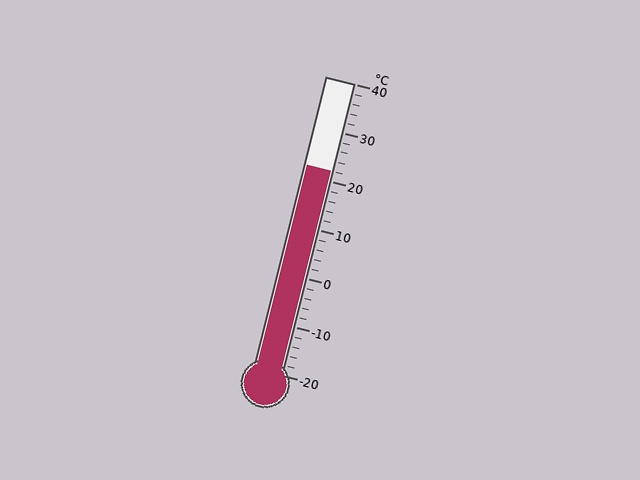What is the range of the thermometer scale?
The thermometer scale ranges from -20°C to 40°C.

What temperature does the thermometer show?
The thermometer shows approximately 22°C.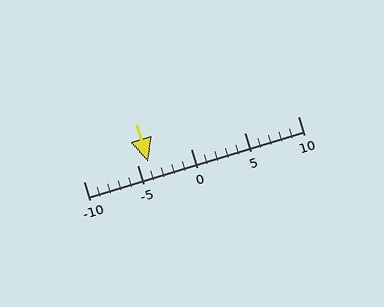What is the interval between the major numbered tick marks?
The major tick marks are spaced 5 units apart.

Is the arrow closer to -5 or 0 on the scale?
The arrow is closer to -5.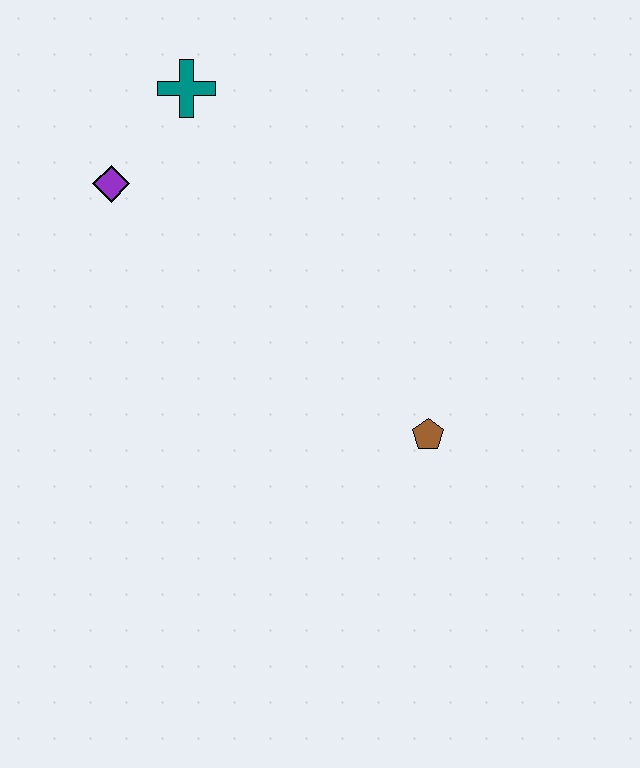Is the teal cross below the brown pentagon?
No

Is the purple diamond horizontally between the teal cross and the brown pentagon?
No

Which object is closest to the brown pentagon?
The purple diamond is closest to the brown pentagon.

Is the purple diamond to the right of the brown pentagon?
No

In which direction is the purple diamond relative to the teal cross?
The purple diamond is below the teal cross.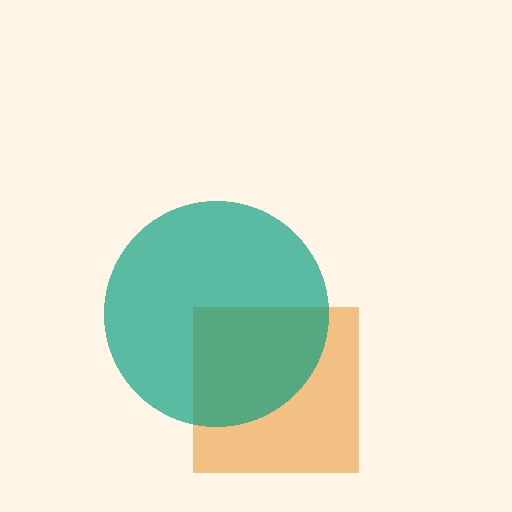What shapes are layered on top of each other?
The layered shapes are: an orange square, a teal circle.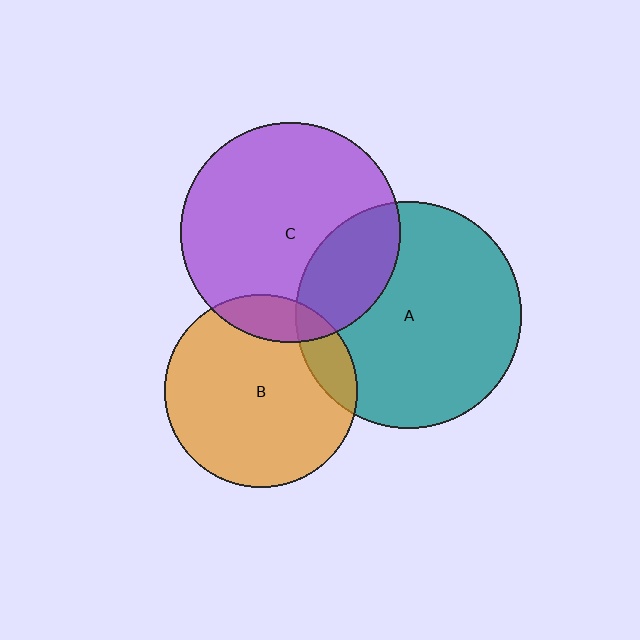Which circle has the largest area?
Circle A (teal).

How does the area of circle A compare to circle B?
Approximately 1.4 times.